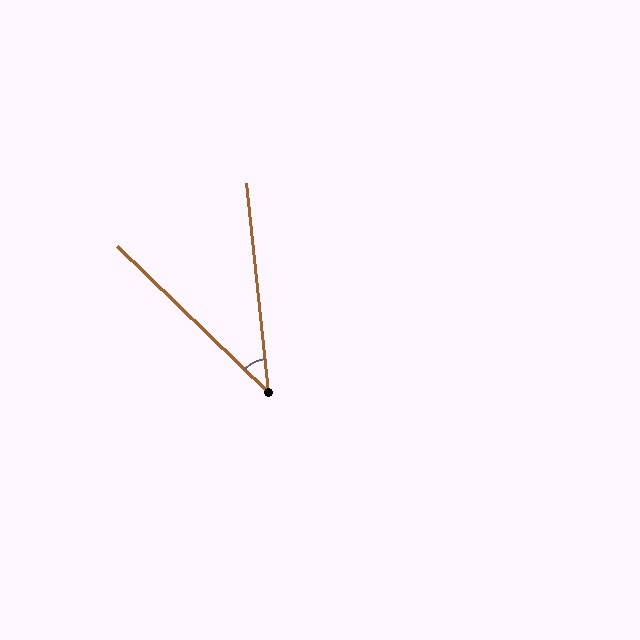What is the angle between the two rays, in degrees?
Approximately 40 degrees.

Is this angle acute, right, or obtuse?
It is acute.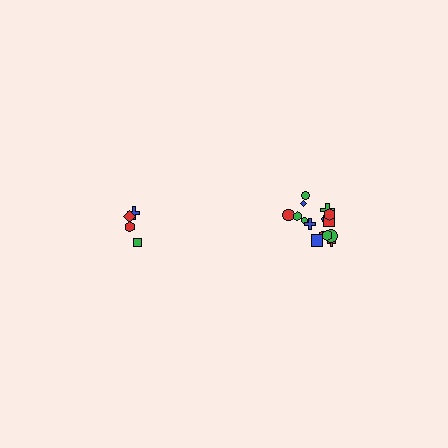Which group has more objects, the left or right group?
The right group.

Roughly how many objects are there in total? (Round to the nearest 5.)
Roughly 20 objects in total.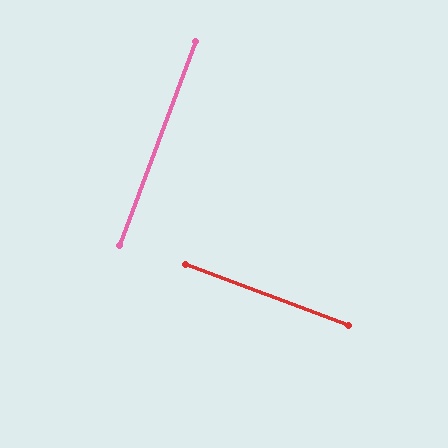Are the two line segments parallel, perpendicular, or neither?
Perpendicular — they meet at approximately 90°.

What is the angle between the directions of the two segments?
Approximately 90 degrees.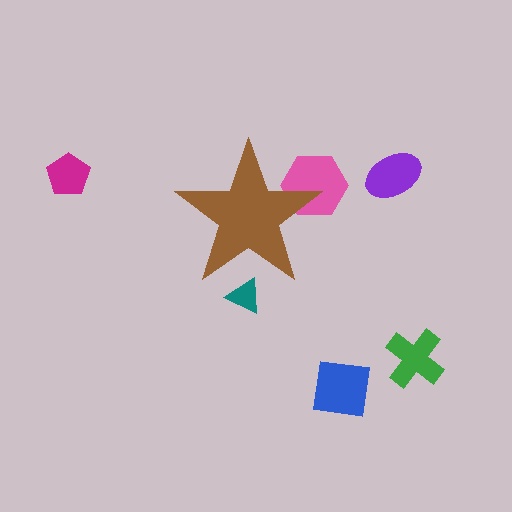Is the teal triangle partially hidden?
Yes, the teal triangle is partially hidden behind the brown star.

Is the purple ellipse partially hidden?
No, the purple ellipse is fully visible.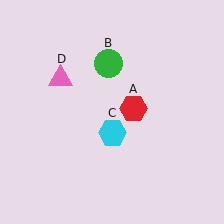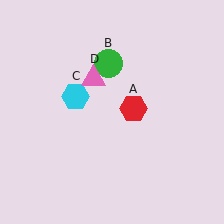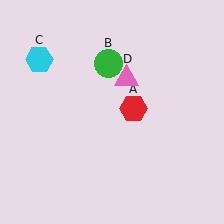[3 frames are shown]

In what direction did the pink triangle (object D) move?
The pink triangle (object D) moved right.